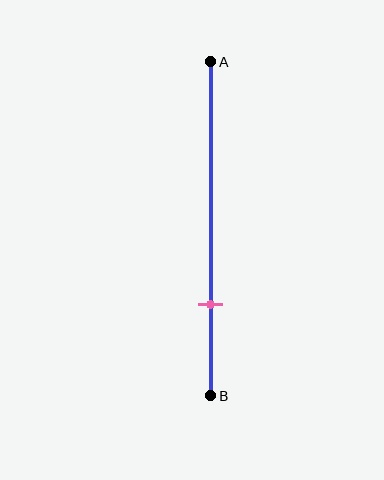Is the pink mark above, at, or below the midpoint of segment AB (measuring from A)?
The pink mark is below the midpoint of segment AB.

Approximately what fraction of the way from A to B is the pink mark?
The pink mark is approximately 75% of the way from A to B.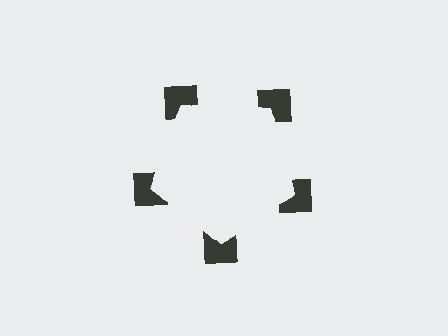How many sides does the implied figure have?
5 sides.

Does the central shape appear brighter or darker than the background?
It typically appears slightly brighter than the background, even though no actual brightness change is drawn.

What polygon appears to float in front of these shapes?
An illusory pentagon — its edges are inferred from the aligned wedge cuts in the notched squares, not physically drawn.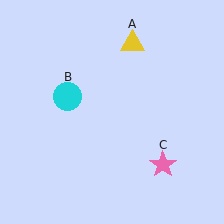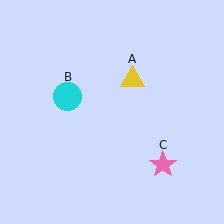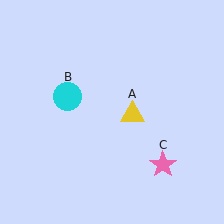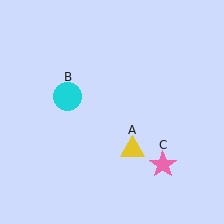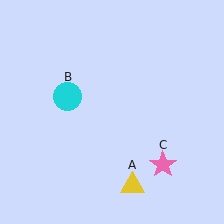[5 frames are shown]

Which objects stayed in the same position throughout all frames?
Cyan circle (object B) and pink star (object C) remained stationary.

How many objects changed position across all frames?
1 object changed position: yellow triangle (object A).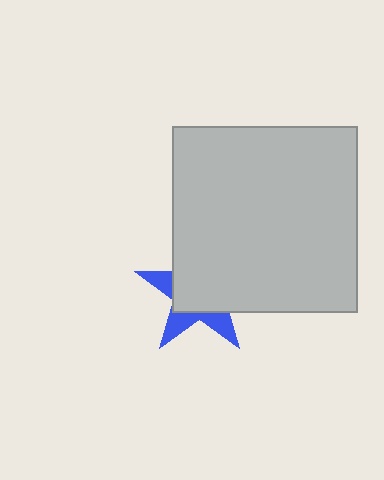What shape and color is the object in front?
The object in front is a light gray square.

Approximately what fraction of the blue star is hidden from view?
Roughly 66% of the blue star is hidden behind the light gray square.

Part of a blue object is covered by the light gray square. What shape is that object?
It is a star.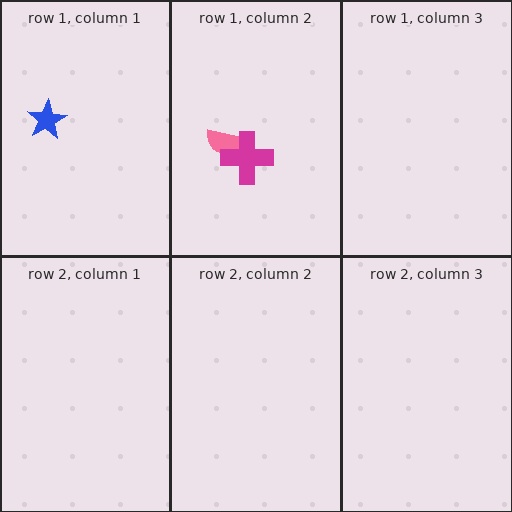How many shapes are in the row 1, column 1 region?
1.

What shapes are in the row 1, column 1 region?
The blue star.